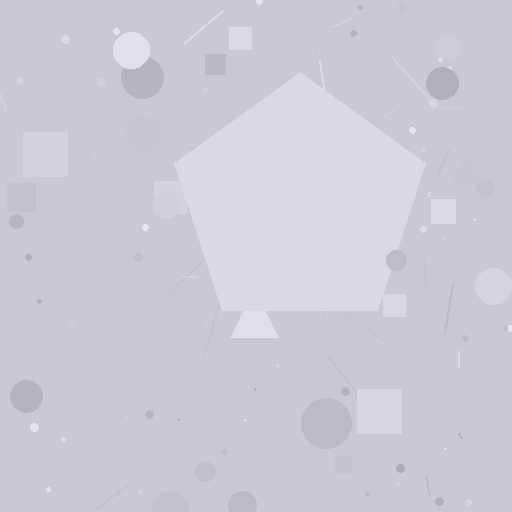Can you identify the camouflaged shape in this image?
The camouflaged shape is a pentagon.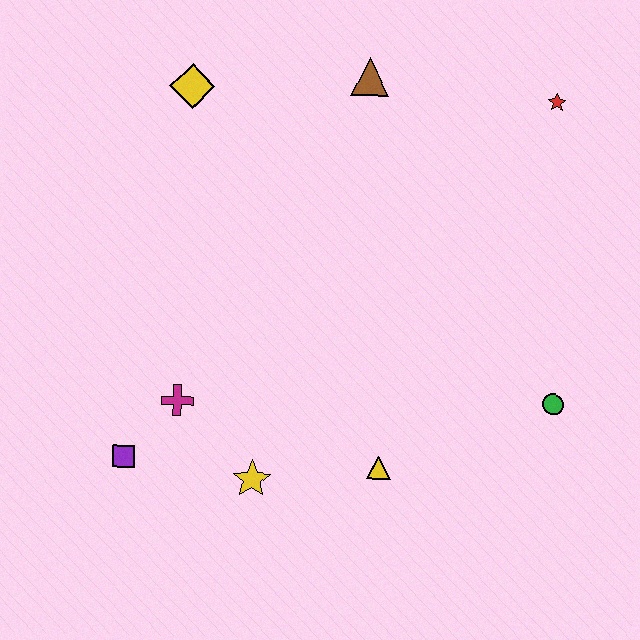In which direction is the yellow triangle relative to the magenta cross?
The yellow triangle is to the right of the magenta cross.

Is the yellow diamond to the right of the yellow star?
No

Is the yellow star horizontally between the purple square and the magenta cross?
No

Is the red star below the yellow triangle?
No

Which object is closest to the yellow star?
The magenta cross is closest to the yellow star.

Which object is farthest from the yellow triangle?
The yellow diamond is farthest from the yellow triangle.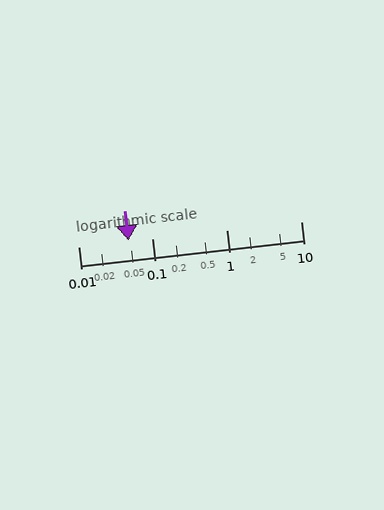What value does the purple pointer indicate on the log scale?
The pointer indicates approximately 0.047.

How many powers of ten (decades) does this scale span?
The scale spans 3 decades, from 0.01 to 10.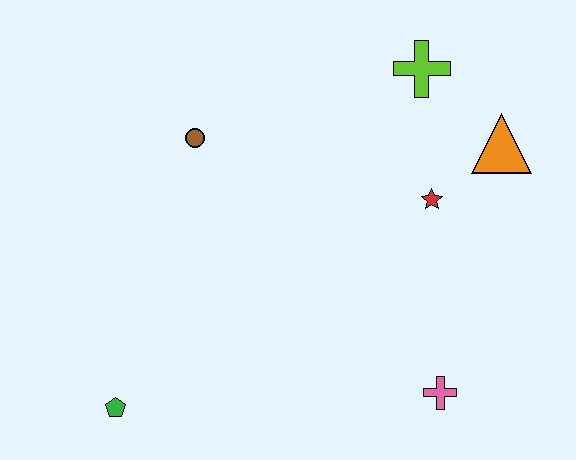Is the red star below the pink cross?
No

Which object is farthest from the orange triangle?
The green pentagon is farthest from the orange triangle.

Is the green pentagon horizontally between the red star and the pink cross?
No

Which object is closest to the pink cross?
The red star is closest to the pink cross.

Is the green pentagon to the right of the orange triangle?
No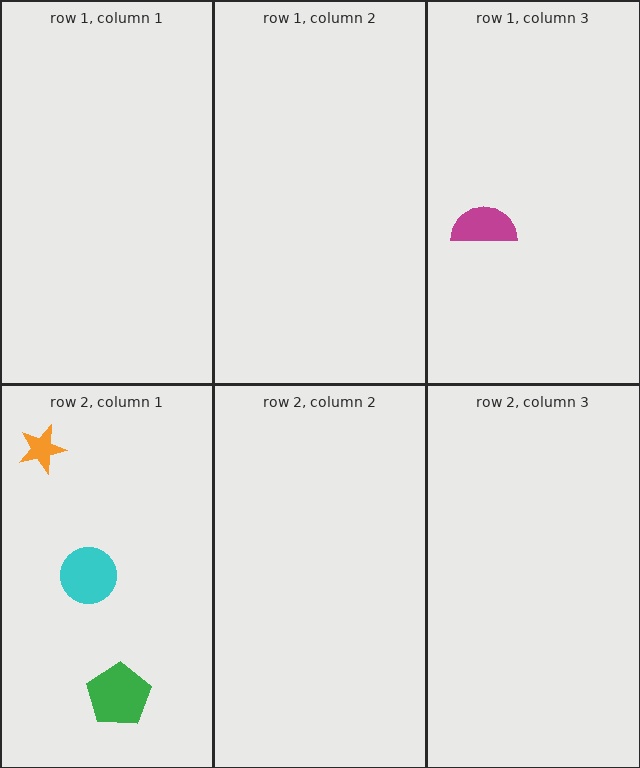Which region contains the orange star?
The row 2, column 1 region.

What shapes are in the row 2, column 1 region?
The cyan circle, the green pentagon, the orange star.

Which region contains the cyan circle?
The row 2, column 1 region.